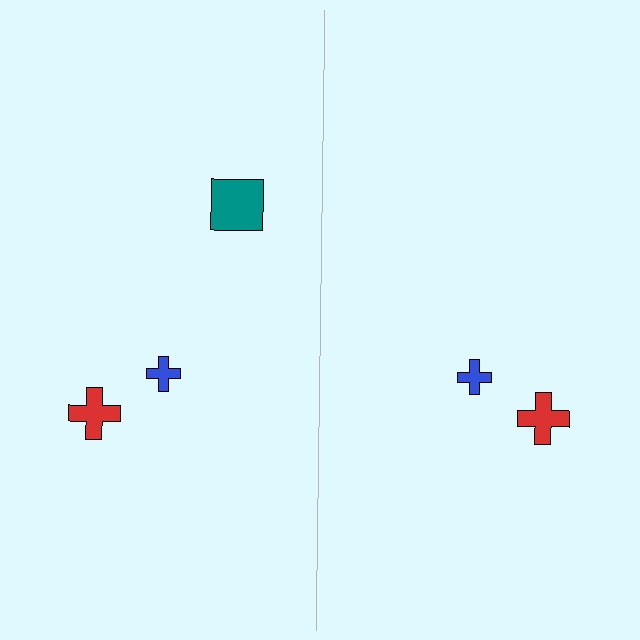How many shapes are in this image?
There are 5 shapes in this image.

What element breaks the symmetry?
A teal square is missing from the right side.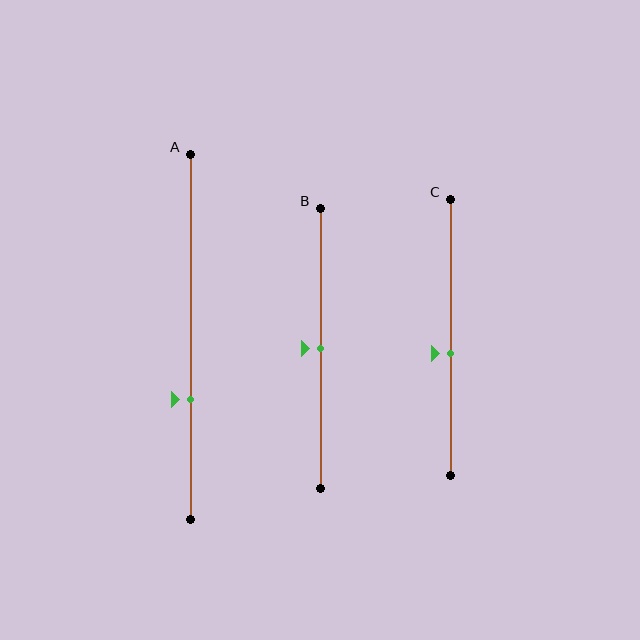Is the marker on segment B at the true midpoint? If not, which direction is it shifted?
Yes, the marker on segment B is at the true midpoint.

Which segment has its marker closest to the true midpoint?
Segment B has its marker closest to the true midpoint.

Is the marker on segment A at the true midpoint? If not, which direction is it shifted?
No, the marker on segment A is shifted downward by about 17% of the segment length.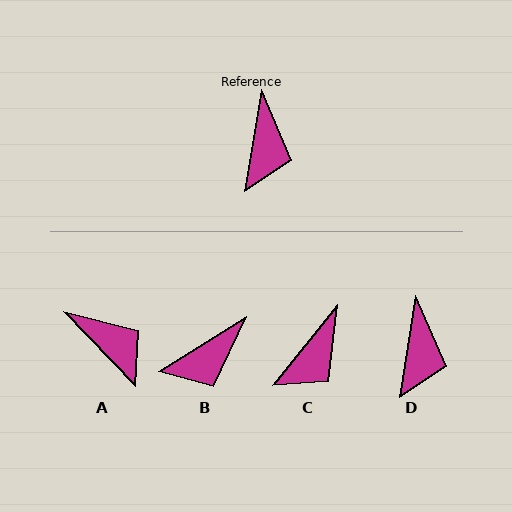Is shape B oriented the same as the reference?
No, it is off by about 48 degrees.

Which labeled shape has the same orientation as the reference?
D.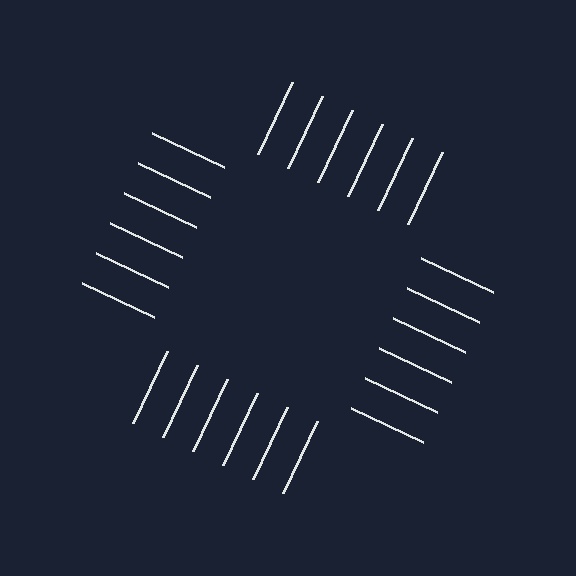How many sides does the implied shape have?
4 sides — the line-ends trace a square.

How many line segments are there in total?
24 — 6 along each of the 4 edges.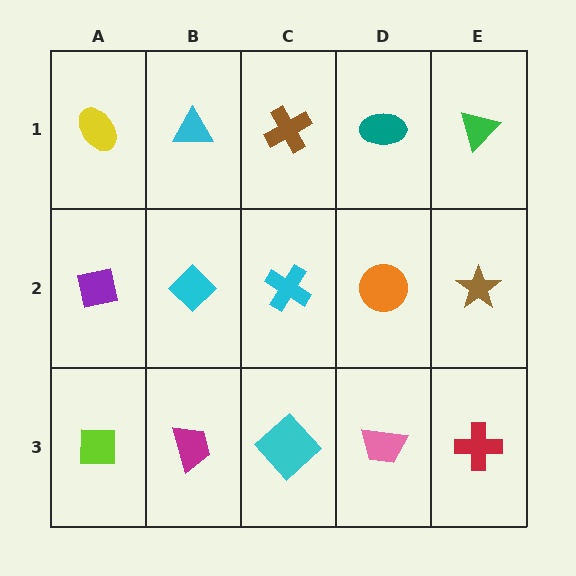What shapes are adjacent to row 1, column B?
A cyan diamond (row 2, column B), a yellow ellipse (row 1, column A), a brown cross (row 1, column C).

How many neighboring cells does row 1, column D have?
3.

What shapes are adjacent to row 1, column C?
A cyan cross (row 2, column C), a cyan triangle (row 1, column B), a teal ellipse (row 1, column D).